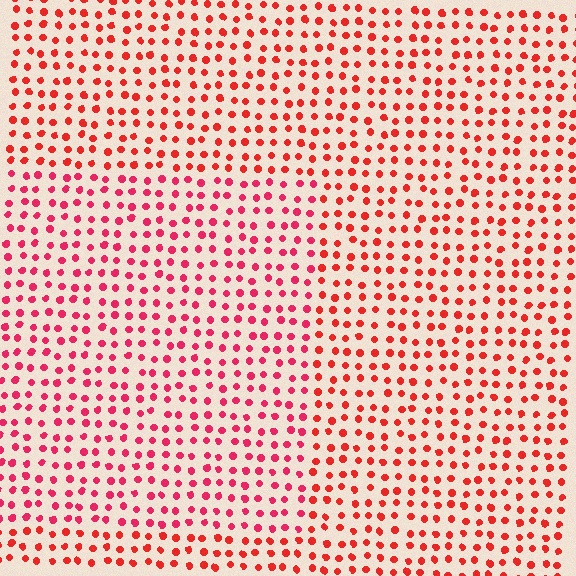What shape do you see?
I see a rectangle.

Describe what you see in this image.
The image is filled with small red elements in a uniform arrangement. A rectangle-shaped region is visible where the elements are tinted to a slightly different hue, forming a subtle color boundary.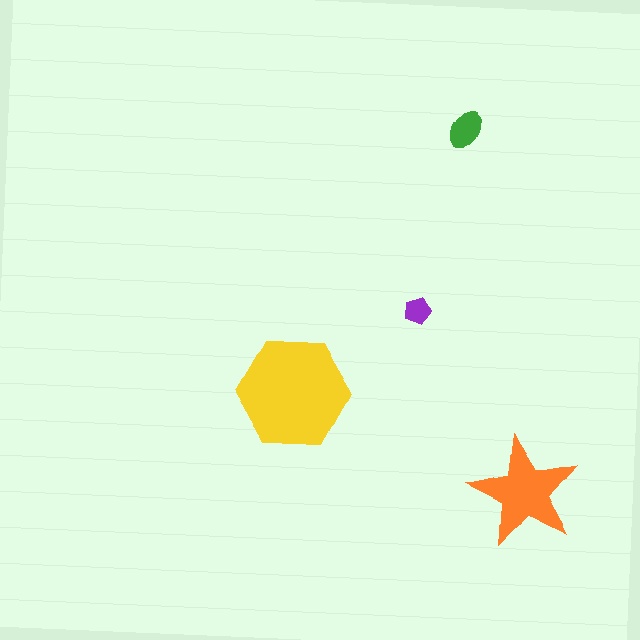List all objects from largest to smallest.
The yellow hexagon, the orange star, the green ellipse, the purple pentagon.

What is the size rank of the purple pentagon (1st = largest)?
4th.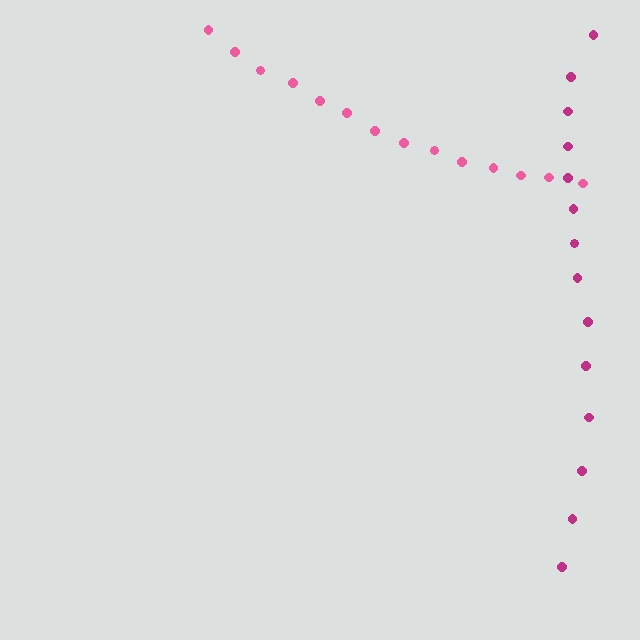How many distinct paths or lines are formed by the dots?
There are 2 distinct paths.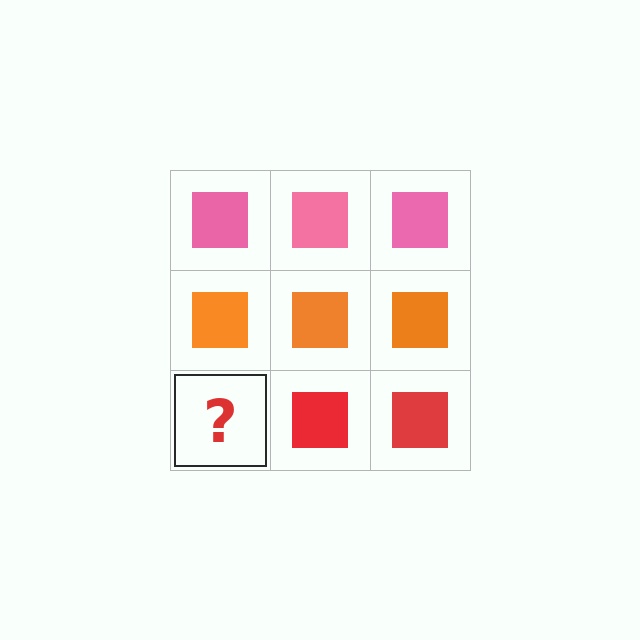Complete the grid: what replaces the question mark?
The question mark should be replaced with a red square.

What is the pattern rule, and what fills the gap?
The rule is that each row has a consistent color. The gap should be filled with a red square.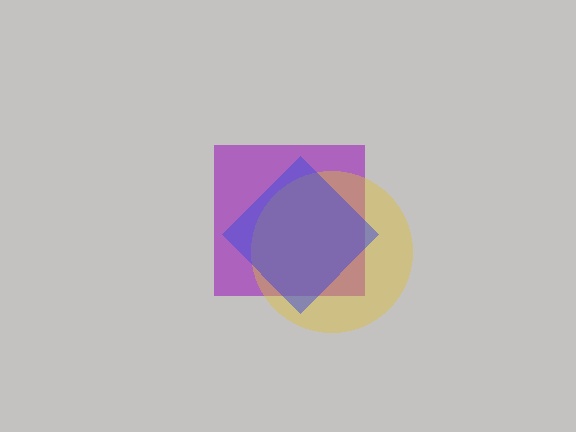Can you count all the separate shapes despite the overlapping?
Yes, there are 3 separate shapes.